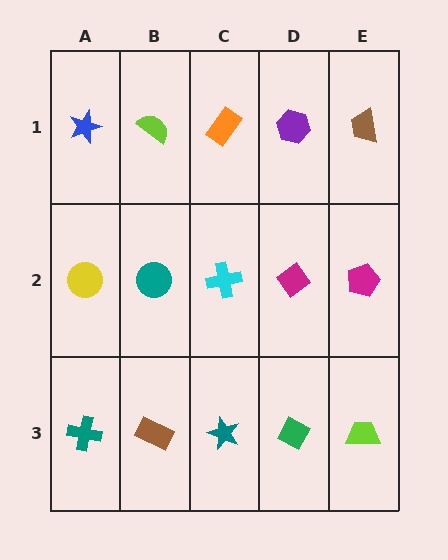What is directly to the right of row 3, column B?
A teal star.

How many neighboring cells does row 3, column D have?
3.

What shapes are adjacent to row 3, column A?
A yellow circle (row 2, column A), a brown rectangle (row 3, column B).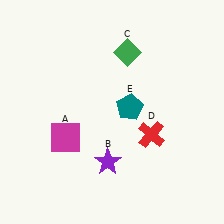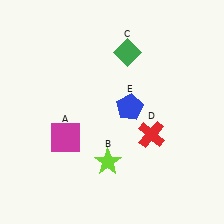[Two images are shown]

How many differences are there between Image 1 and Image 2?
There are 2 differences between the two images.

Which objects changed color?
B changed from purple to lime. E changed from teal to blue.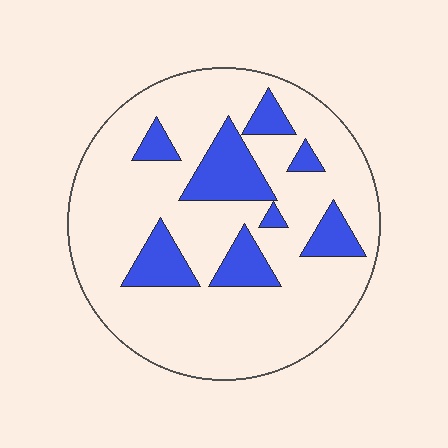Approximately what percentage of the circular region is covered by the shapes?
Approximately 20%.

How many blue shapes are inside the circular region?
8.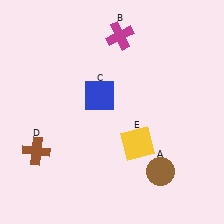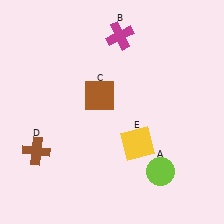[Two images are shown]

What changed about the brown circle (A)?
In Image 1, A is brown. In Image 2, it changed to lime.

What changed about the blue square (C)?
In Image 1, C is blue. In Image 2, it changed to brown.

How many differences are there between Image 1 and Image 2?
There are 2 differences between the two images.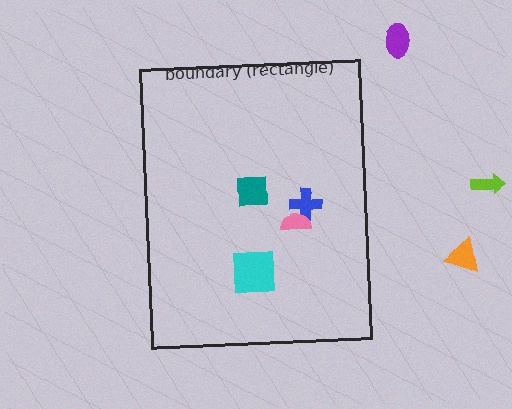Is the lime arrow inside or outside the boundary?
Outside.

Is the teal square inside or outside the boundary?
Inside.